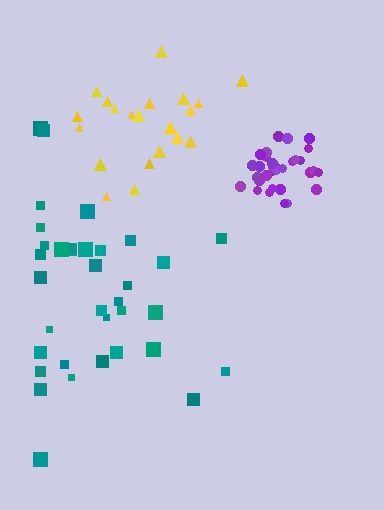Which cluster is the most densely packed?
Purple.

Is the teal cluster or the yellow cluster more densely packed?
Yellow.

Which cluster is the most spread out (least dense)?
Teal.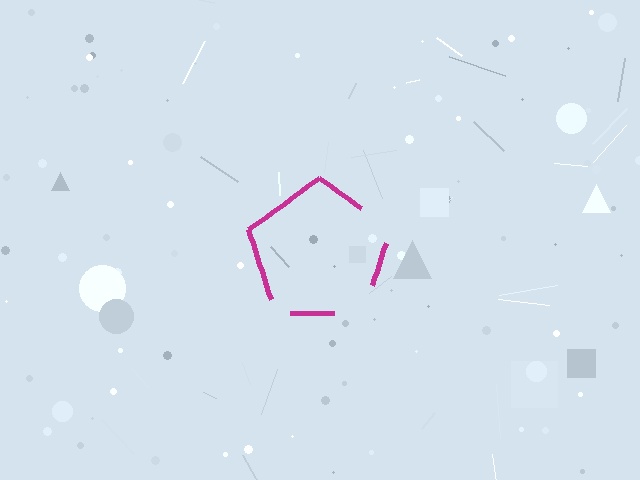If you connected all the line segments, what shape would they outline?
They would outline a pentagon.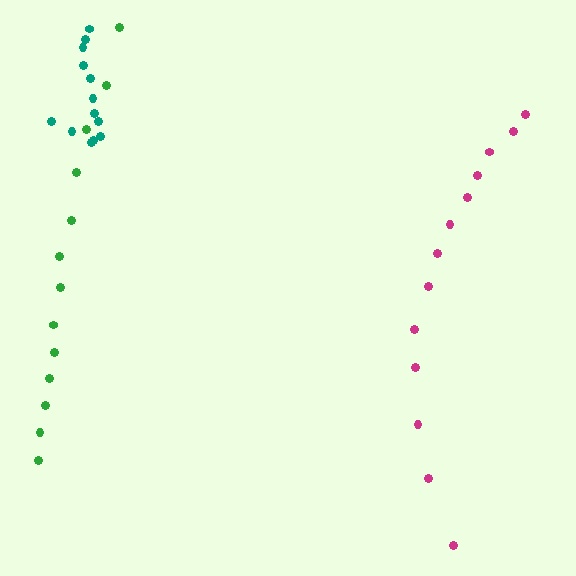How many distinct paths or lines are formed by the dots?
There are 3 distinct paths.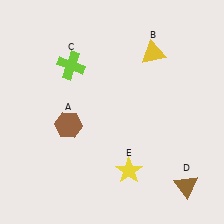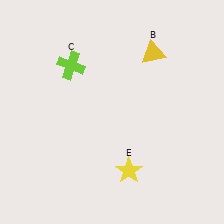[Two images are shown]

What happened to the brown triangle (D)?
The brown triangle (D) was removed in Image 2. It was in the bottom-right area of Image 1.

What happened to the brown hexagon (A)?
The brown hexagon (A) was removed in Image 2. It was in the bottom-left area of Image 1.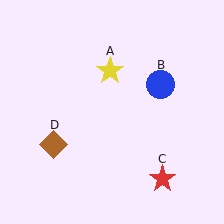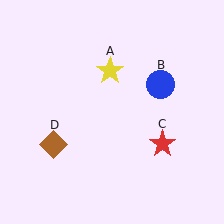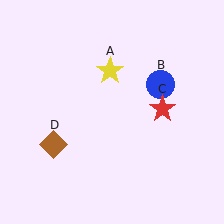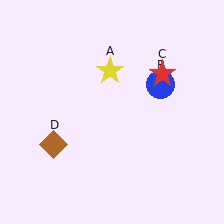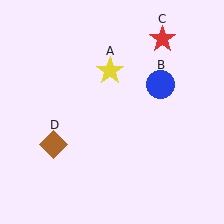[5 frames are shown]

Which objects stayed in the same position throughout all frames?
Yellow star (object A) and blue circle (object B) and brown diamond (object D) remained stationary.